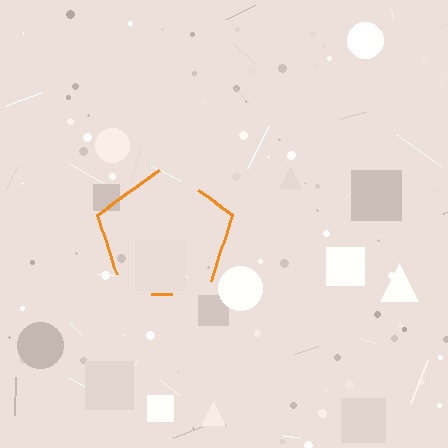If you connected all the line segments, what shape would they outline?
They would outline a pentagon.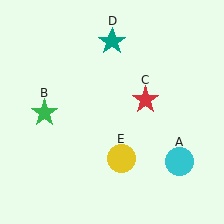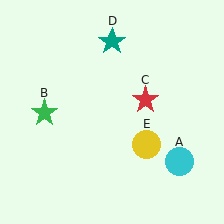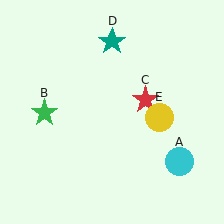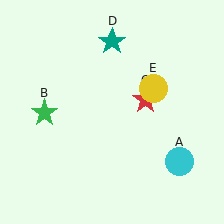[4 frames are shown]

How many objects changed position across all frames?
1 object changed position: yellow circle (object E).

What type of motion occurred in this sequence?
The yellow circle (object E) rotated counterclockwise around the center of the scene.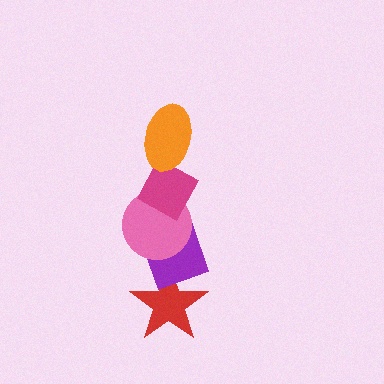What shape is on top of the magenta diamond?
The orange ellipse is on top of the magenta diamond.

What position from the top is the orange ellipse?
The orange ellipse is 1st from the top.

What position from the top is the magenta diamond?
The magenta diamond is 2nd from the top.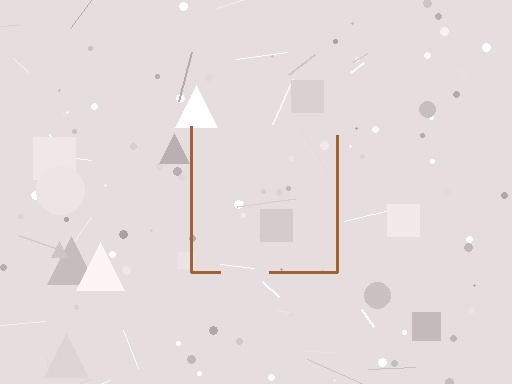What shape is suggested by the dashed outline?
The dashed outline suggests a square.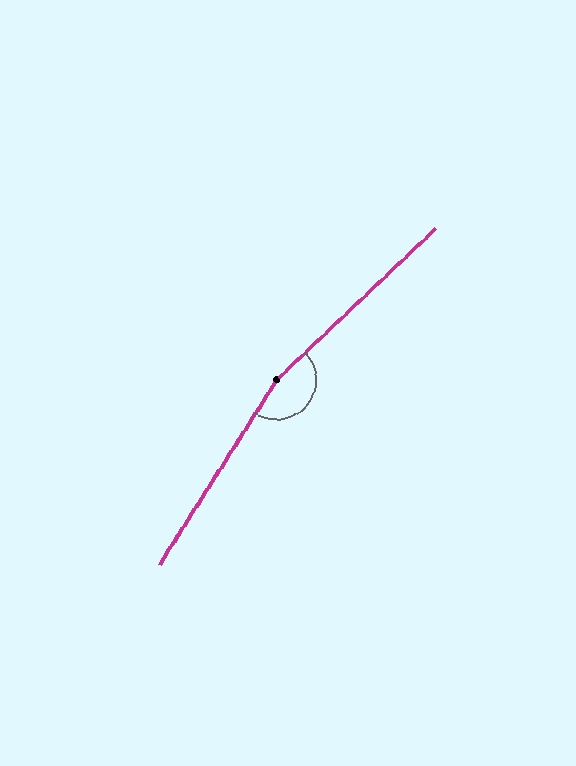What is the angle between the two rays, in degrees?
Approximately 166 degrees.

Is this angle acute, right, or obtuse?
It is obtuse.